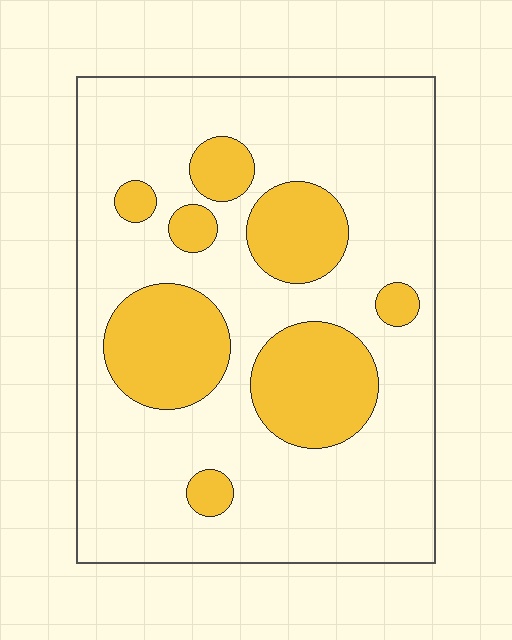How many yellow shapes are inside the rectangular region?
8.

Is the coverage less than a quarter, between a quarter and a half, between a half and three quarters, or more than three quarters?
Between a quarter and a half.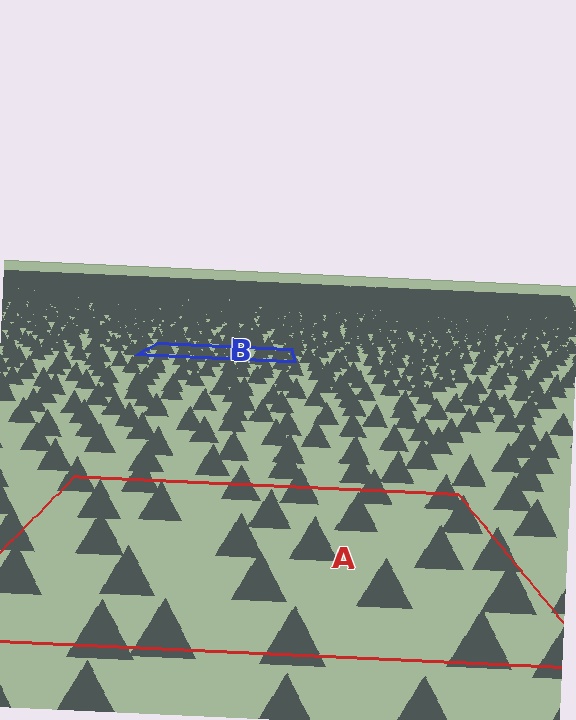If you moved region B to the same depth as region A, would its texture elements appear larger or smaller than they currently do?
They would appear larger. At a closer depth, the same texture elements are projected at a bigger on-screen size.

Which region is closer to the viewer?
Region A is closer. The texture elements there are larger and more spread out.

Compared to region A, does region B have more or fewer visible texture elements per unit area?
Region B has more texture elements per unit area — they are packed more densely because it is farther away.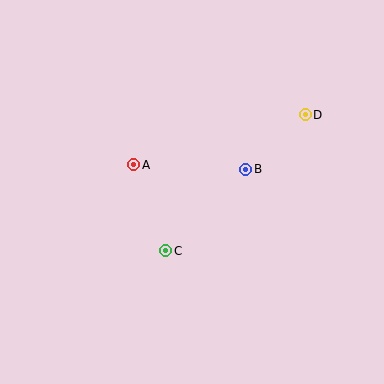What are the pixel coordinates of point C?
Point C is at (166, 251).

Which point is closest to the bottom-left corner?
Point C is closest to the bottom-left corner.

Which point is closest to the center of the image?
Point B at (246, 169) is closest to the center.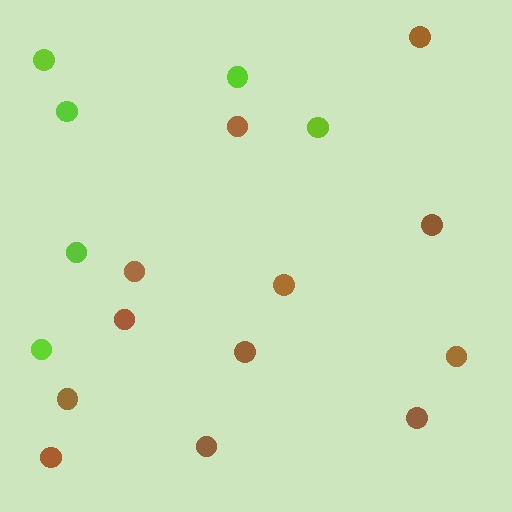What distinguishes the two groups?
There are 2 groups: one group of lime circles (6) and one group of brown circles (12).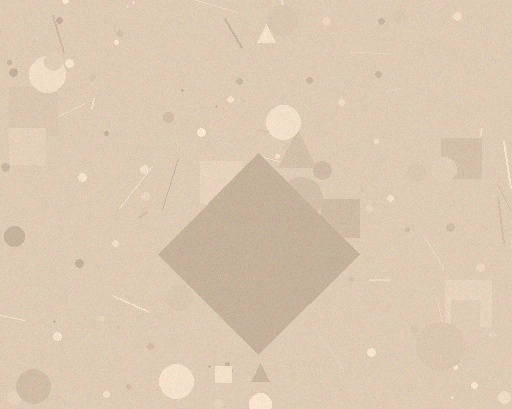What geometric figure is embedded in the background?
A diamond is embedded in the background.